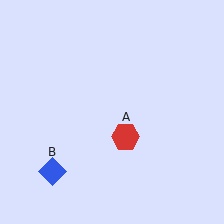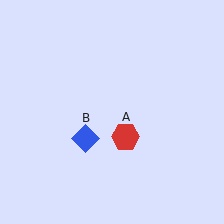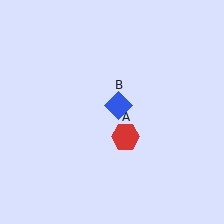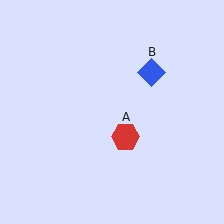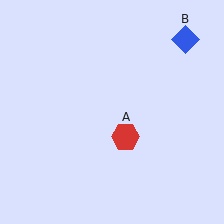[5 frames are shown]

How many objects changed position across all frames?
1 object changed position: blue diamond (object B).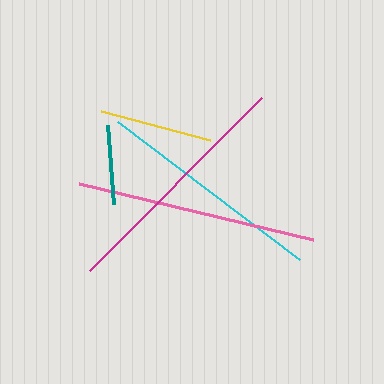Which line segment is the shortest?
The teal line is the shortest at approximately 79 pixels.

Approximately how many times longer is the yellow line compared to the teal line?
The yellow line is approximately 1.4 times the length of the teal line.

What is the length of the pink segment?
The pink segment is approximately 240 pixels long.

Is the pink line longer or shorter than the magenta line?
The magenta line is longer than the pink line.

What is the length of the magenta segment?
The magenta segment is approximately 245 pixels long.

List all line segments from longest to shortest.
From longest to shortest: magenta, pink, cyan, yellow, teal.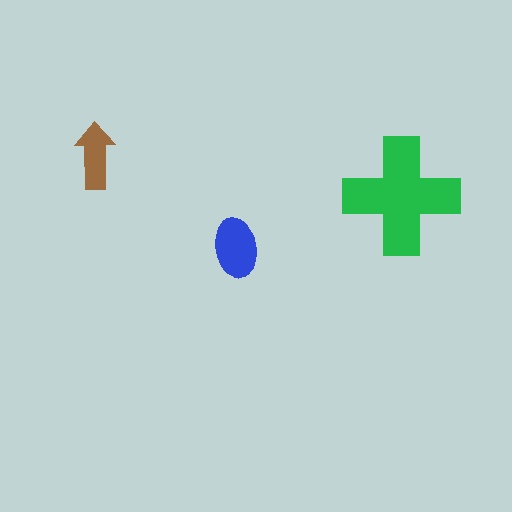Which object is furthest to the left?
The brown arrow is leftmost.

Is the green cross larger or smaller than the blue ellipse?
Larger.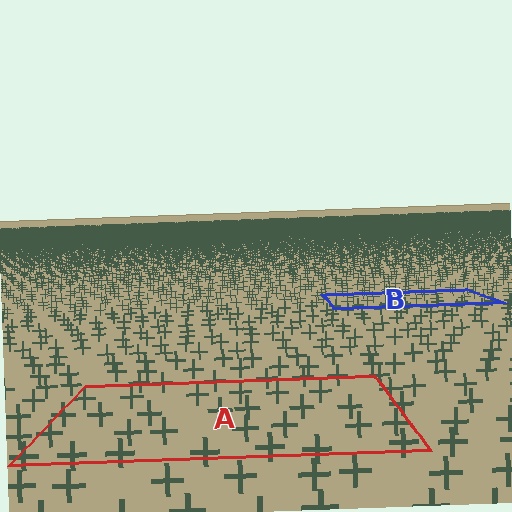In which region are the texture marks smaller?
The texture marks are smaller in region B, because it is farther away.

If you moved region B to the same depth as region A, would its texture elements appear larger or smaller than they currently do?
They would appear larger. At a closer depth, the same texture elements are projected at a bigger on-screen size.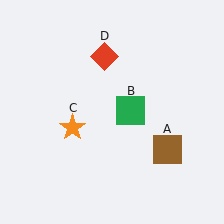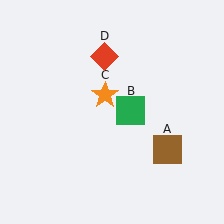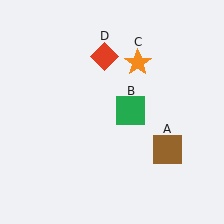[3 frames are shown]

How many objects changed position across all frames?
1 object changed position: orange star (object C).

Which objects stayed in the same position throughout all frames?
Brown square (object A) and green square (object B) and red diamond (object D) remained stationary.